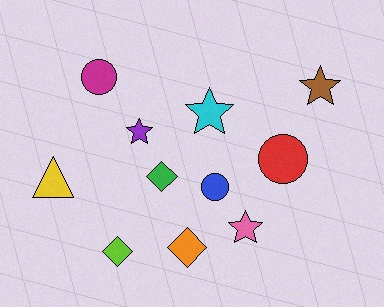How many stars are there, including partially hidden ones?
There are 4 stars.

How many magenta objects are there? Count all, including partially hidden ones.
There is 1 magenta object.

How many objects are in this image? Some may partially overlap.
There are 11 objects.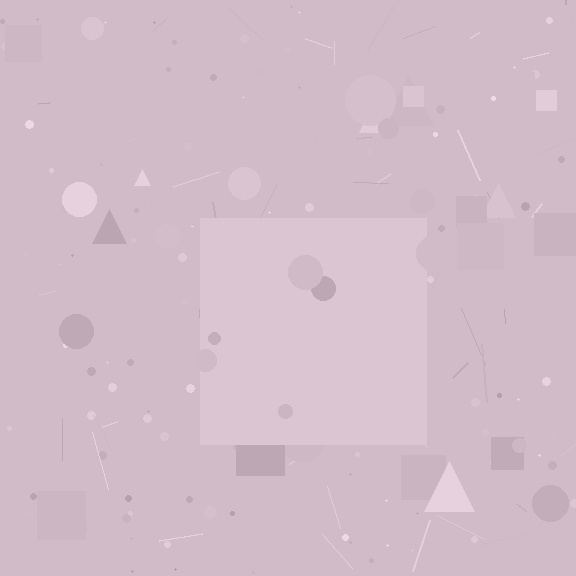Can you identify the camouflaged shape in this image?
The camouflaged shape is a square.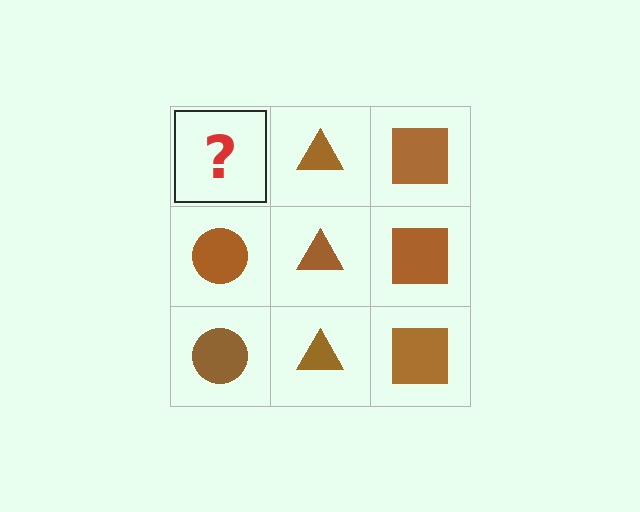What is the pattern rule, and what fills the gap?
The rule is that each column has a consistent shape. The gap should be filled with a brown circle.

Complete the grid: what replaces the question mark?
The question mark should be replaced with a brown circle.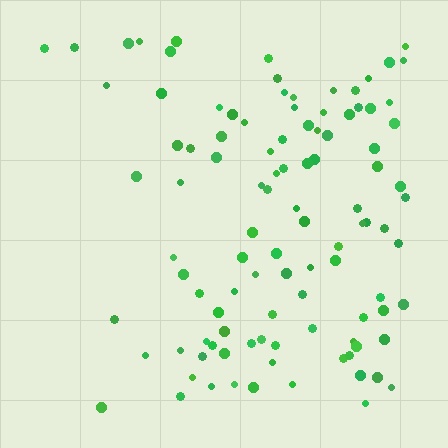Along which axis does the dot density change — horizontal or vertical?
Horizontal.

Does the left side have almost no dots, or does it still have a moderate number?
Still a moderate number, just noticeably fewer than the right.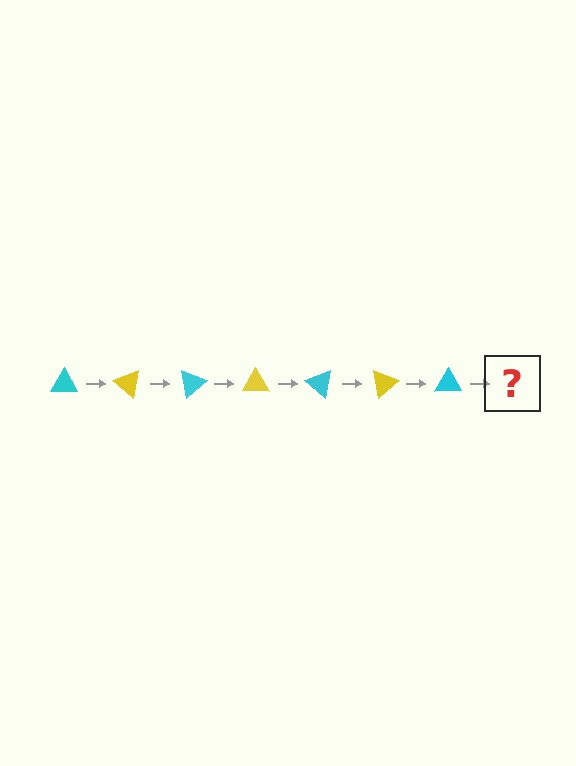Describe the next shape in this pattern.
It should be a yellow triangle, rotated 280 degrees from the start.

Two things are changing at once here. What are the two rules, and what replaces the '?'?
The two rules are that it rotates 40 degrees each step and the color cycles through cyan and yellow. The '?' should be a yellow triangle, rotated 280 degrees from the start.